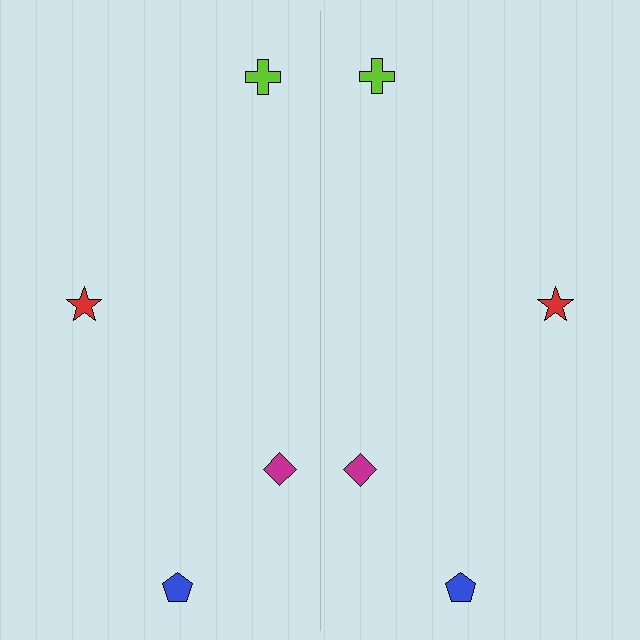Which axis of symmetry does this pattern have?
The pattern has a vertical axis of symmetry running through the center of the image.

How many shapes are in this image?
There are 8 shapes in this image.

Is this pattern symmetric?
Yes, this pattern has bilateral (reflection) symmetry.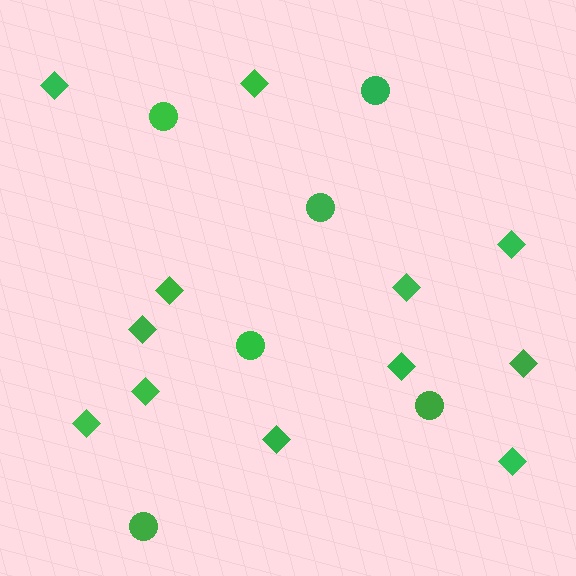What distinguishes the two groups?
There are 2 groups: one group of diamonds (12) and one group of circles (6).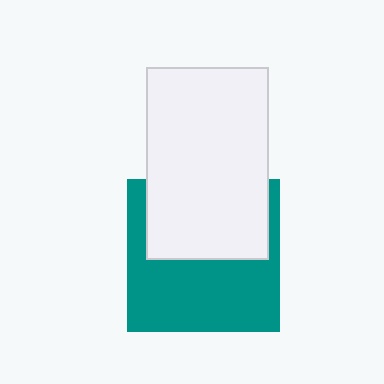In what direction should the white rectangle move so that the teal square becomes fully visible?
The white rectangle should move up. That is the shortest direction to clear the overlap and leave the teal square fully visible.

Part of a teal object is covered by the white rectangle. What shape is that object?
It is a square.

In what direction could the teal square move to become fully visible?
The teal square could move down. That would shift it out from behind the white rectangle entirely.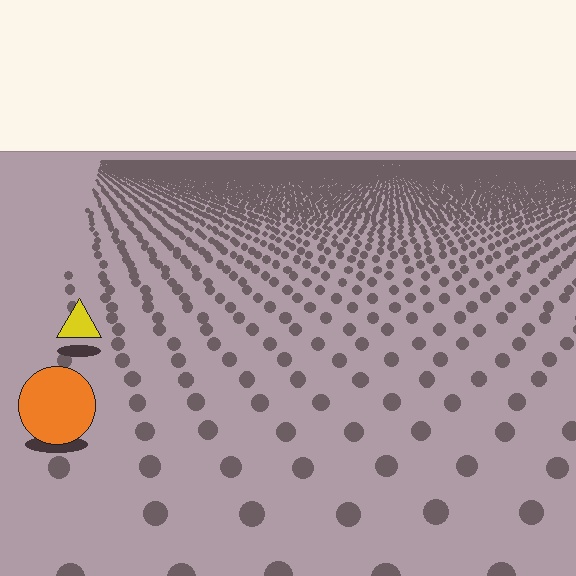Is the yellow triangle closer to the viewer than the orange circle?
No. The orange circle is closer — you can tell from the texture gradient: the ground texture is coarser near it.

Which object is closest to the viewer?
The orange circle is closest. The texture marks near it are larger and more spread out.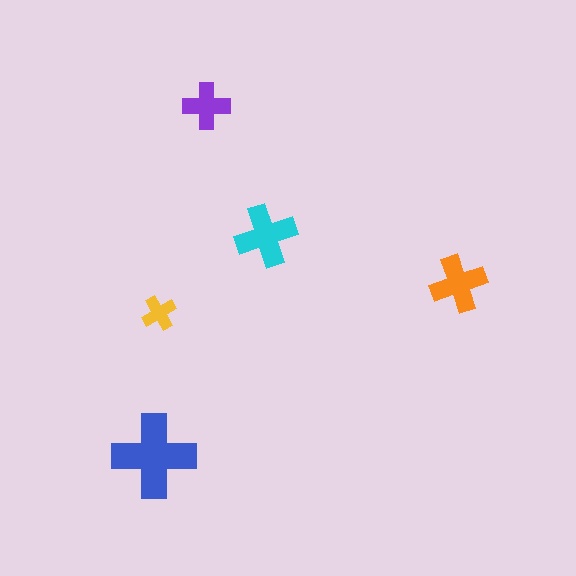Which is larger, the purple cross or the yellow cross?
The purple one.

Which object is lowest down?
The blue cross is bottommost.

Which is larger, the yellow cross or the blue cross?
The blue one.